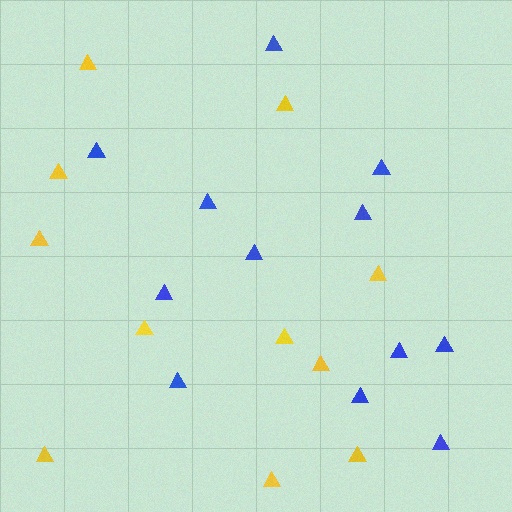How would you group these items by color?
There are 2 groups: one group of yellow triangles (11) and one group of blue triangles (12).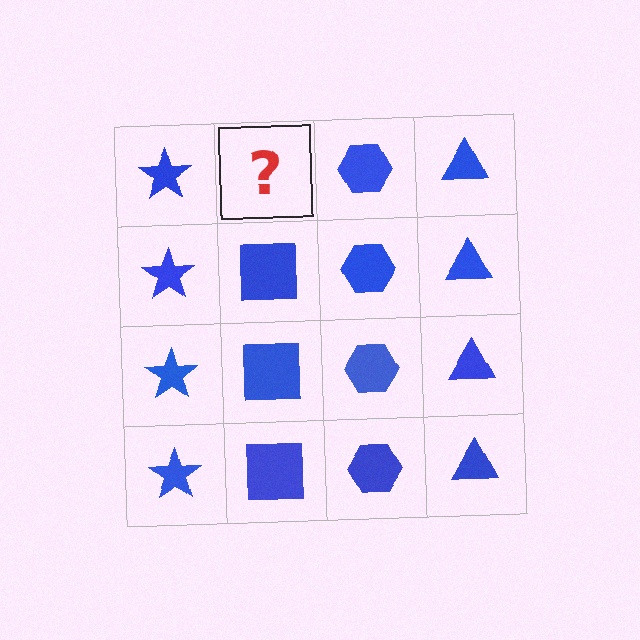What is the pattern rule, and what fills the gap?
The rule is that each column has a consistent shape. The gap should be filled with a blue square.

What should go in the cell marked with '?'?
The missing cell should contain a blue square.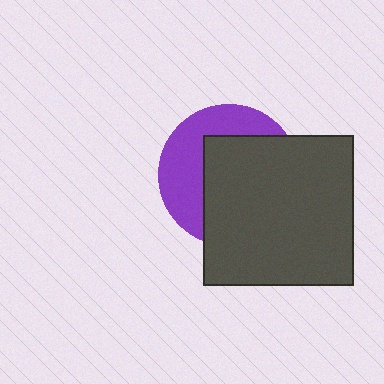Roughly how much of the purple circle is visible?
A small part of it is visible (roughly 41%).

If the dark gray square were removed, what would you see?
You would see the complete purple circle.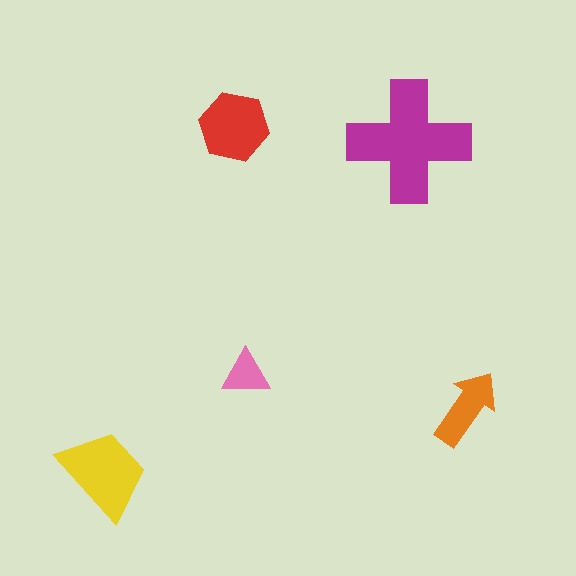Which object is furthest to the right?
The orange arrow is rightmost.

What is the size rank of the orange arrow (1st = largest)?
4th.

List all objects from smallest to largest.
The pink triangle, the orange arrow, the red hexagon, the yellow trapezoid, the magenta cross.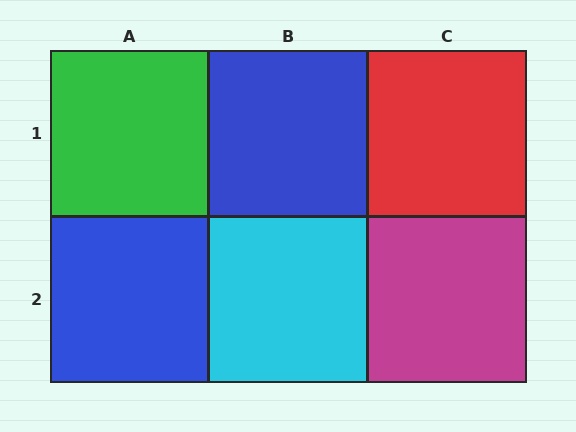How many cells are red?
1 cell is red.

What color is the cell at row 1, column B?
Blue.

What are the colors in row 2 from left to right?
Blue, cyan, magenta.